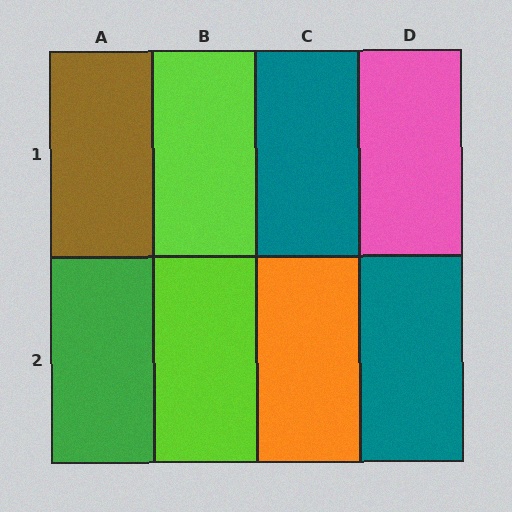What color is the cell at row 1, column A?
Brown.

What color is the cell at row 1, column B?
Lime.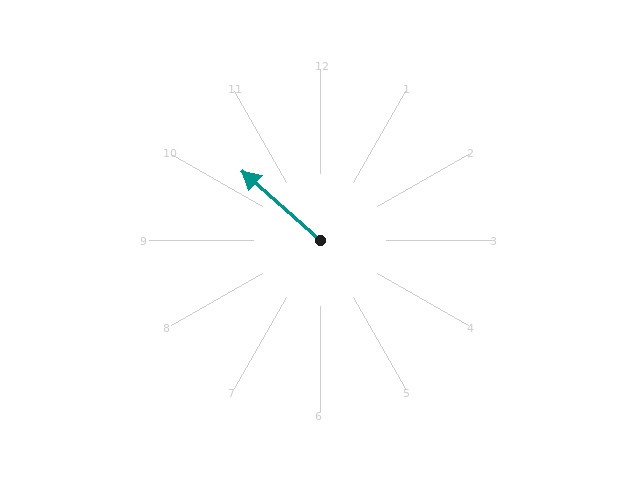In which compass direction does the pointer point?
Northwest.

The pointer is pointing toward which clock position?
Roughly 10 o'clock.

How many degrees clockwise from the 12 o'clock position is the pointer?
Approximately 312 degrees.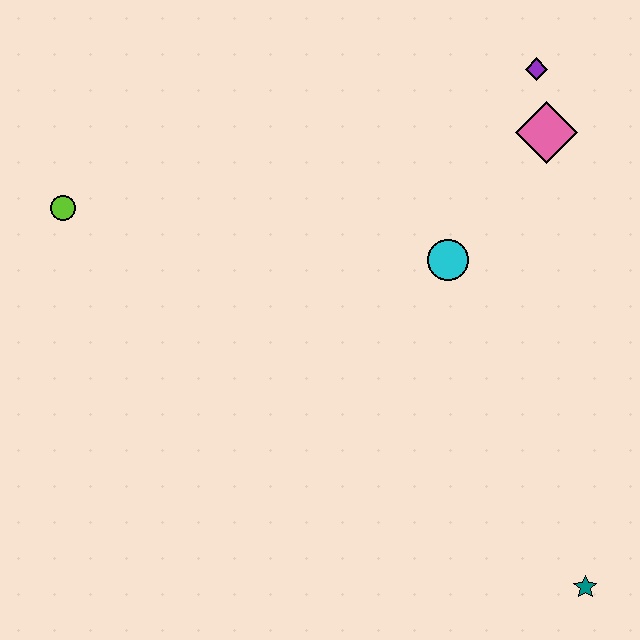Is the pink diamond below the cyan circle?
No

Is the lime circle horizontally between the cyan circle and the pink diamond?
No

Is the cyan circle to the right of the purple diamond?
No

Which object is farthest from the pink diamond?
The lime circle is farthest from the pink diamond.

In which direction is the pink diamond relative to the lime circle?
The pink diamond is to the right of the lime circle.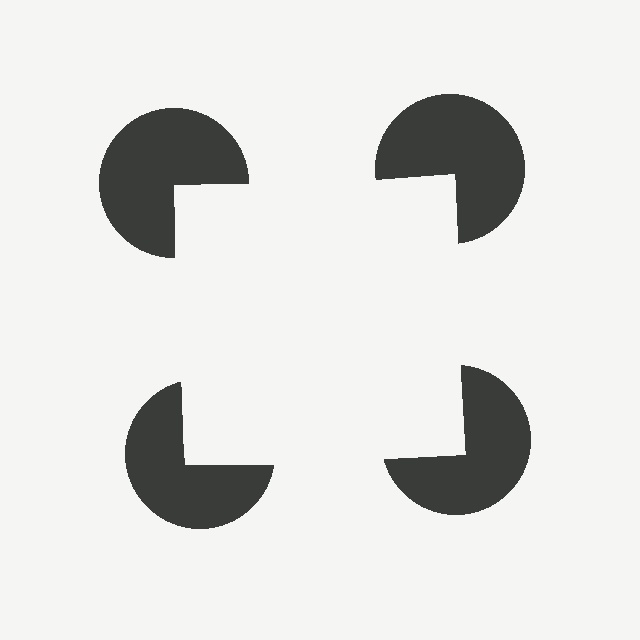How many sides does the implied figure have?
4 sides.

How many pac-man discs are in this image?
There are 4 — one at each vertex of the illusory square.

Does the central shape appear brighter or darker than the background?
It typically appears slightly brighter than the background, even though no actual brightness change is drawn.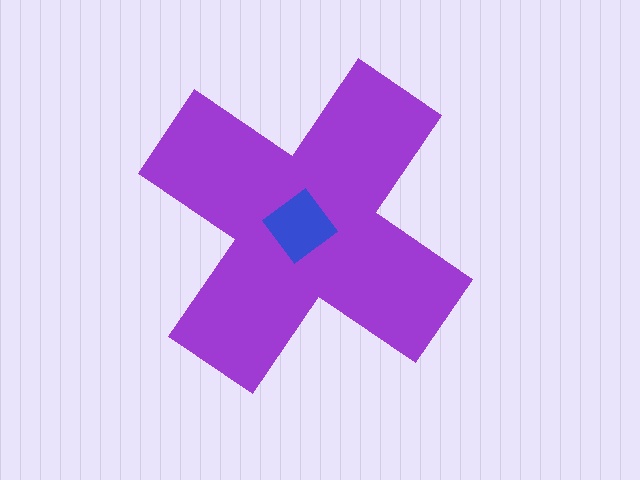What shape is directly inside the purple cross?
The blue diamond.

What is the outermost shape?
The purple cross.